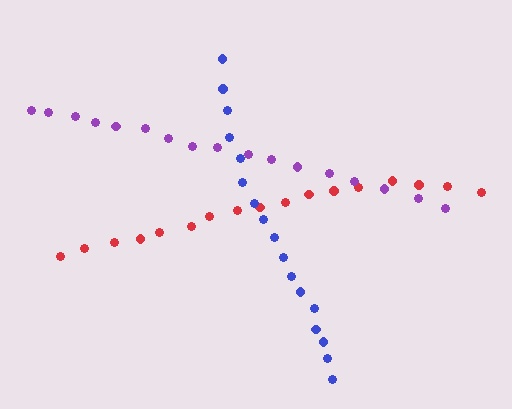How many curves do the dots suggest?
There are 3 distinct paths.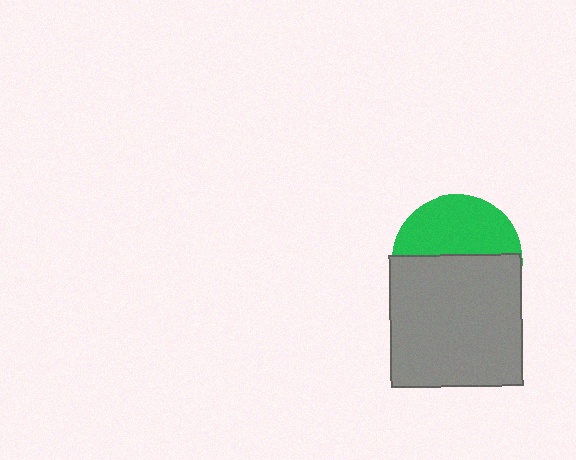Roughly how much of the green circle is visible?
About half of it is visible (roughly 46%).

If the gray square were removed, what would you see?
You would see the complete green circle.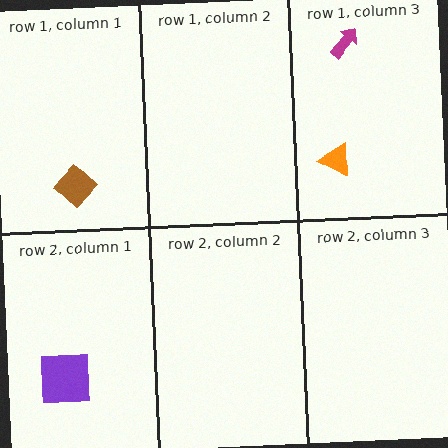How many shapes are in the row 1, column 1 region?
1.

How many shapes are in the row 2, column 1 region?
1.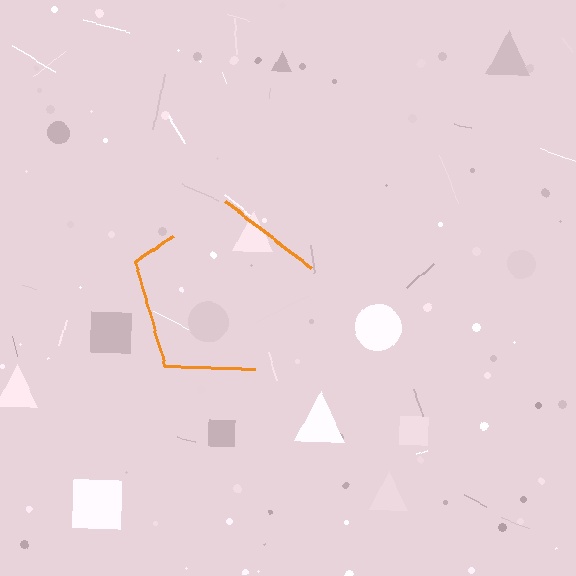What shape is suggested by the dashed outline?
The dashed outline suggests a pentagon.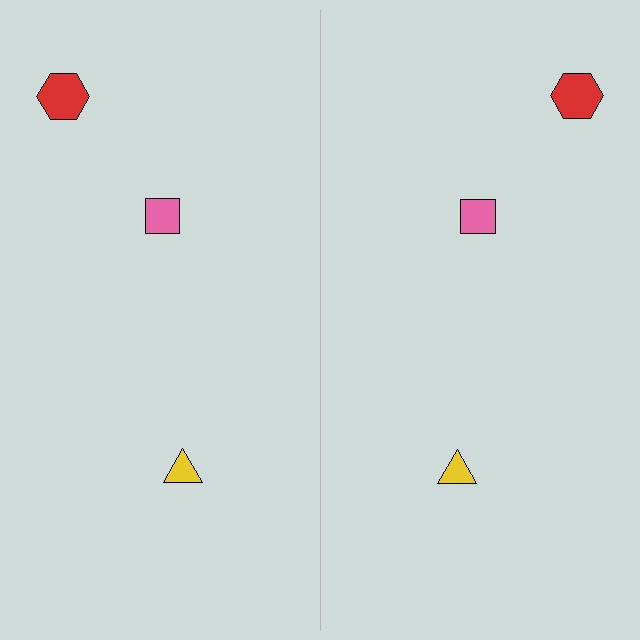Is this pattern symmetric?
Yes, this pattern has bilateral (reflection) symmetry.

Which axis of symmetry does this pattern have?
The pattern has a vertical axis of symmetry running through the center of the image.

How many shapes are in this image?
There are 6 shapes in this image.